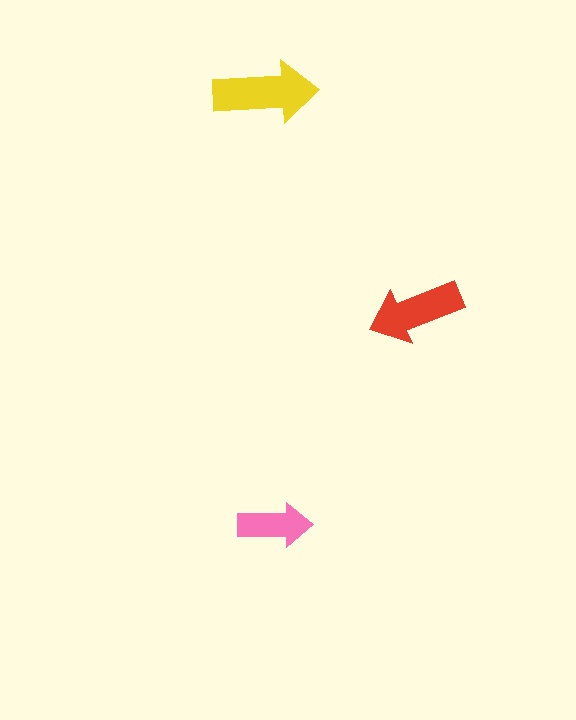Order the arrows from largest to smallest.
the yellow one, the red one, the pink one.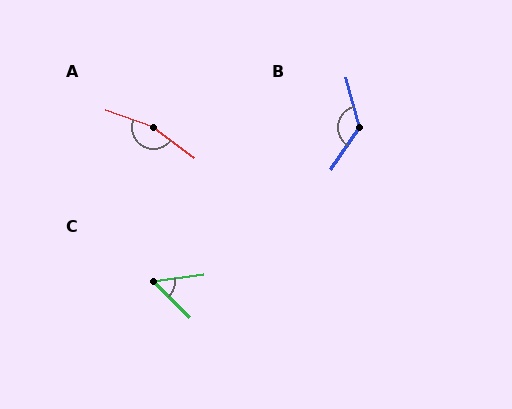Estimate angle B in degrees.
Approximately 131 degrees.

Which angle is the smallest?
C, at approximately 52 degrees.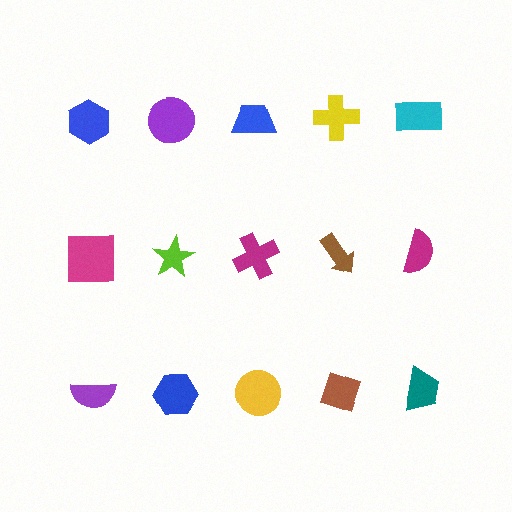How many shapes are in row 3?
5 shapes.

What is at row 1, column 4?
A yellow cross.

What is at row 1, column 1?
A blue hexagon.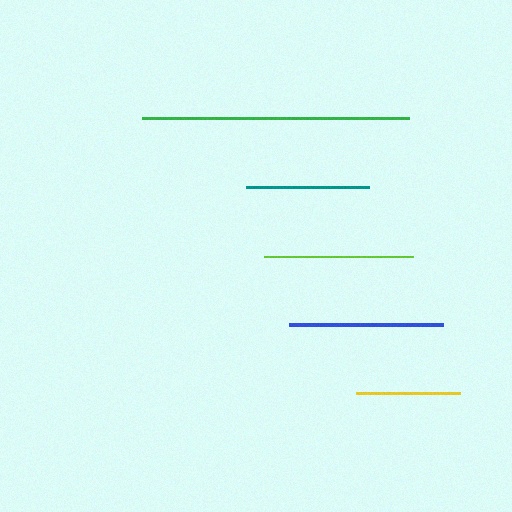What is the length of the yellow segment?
The yellow segment is approximately 104 pixels long.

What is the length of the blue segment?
The blue segment is approximately 154 pixels long.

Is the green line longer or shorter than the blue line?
The green line is longer than the blue line.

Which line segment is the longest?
The green line is the longest at approximately 267 pixels.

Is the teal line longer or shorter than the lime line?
The lime line is longer than the teal line.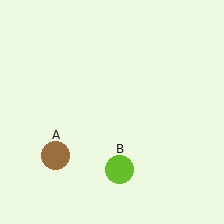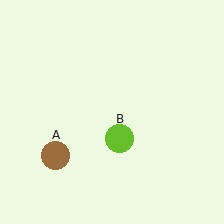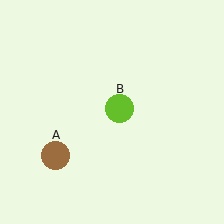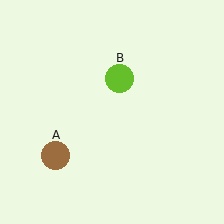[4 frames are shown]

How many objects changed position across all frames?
1 object changed position: lime circle (object B).